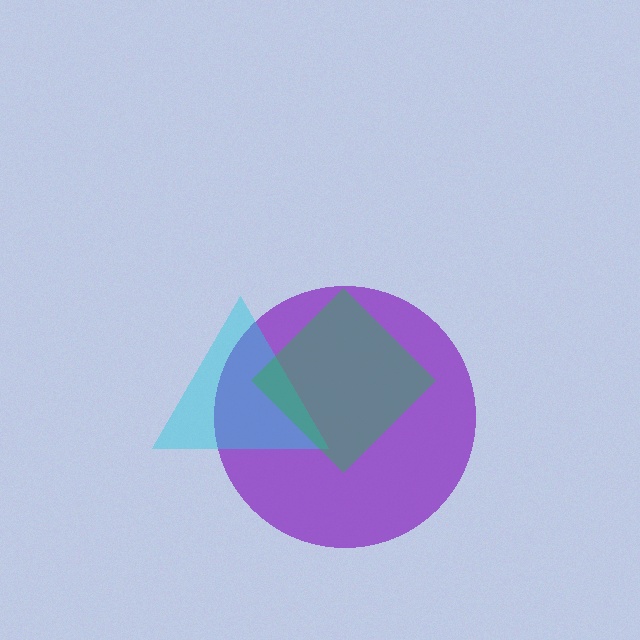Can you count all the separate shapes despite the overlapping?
Yes, there are 3 separate shapes.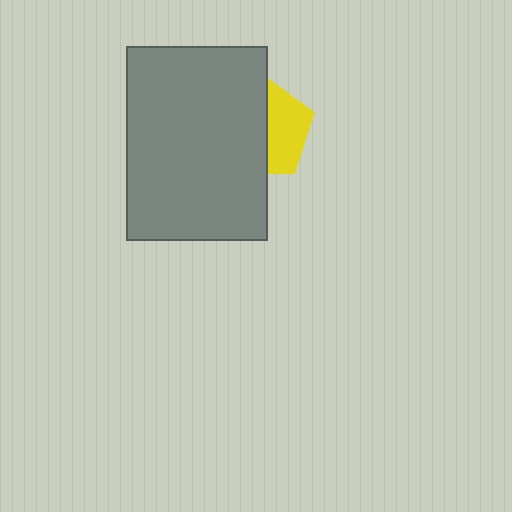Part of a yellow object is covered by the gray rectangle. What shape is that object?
It is a pentagon.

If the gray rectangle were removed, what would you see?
You would see the complete yellow pentagon.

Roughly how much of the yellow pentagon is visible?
A small part of it is visible (roughly 43%).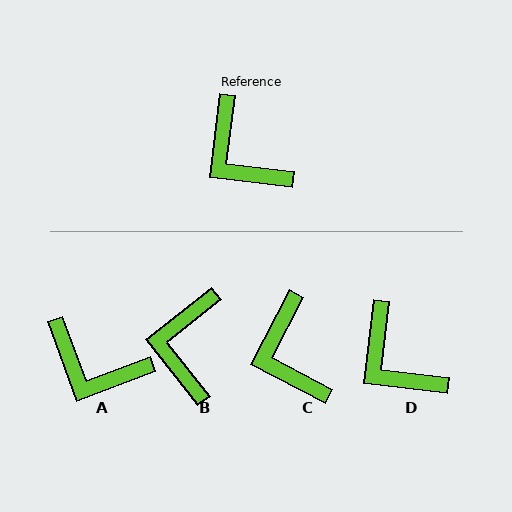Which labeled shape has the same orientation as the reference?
D.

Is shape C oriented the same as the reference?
No, it is off by about 21 degrees.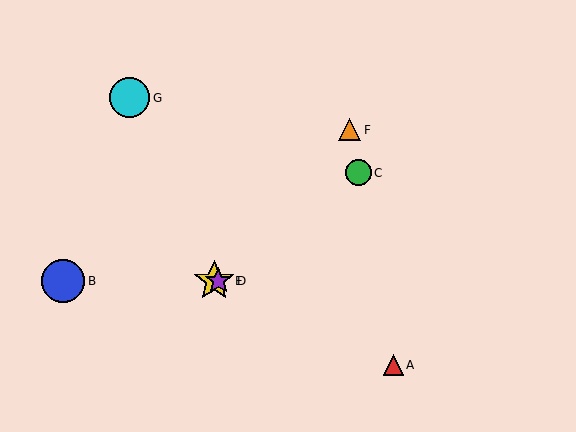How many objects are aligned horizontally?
3 objects (B, D, E) are aligned horizontally.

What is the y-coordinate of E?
Object E is at y≈281.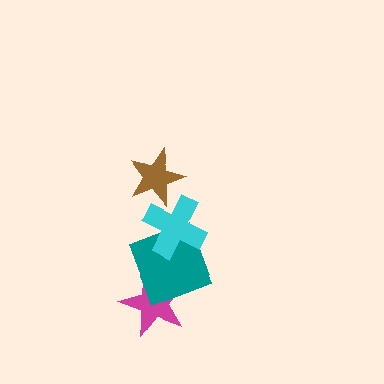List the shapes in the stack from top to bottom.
From top to bottom: the brown star, the cyan cross, the teal square, the magenta star.